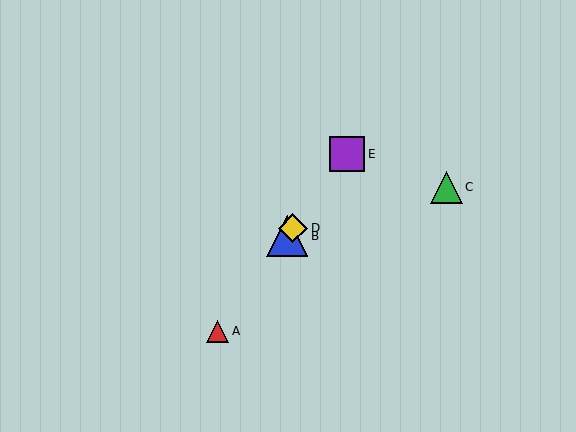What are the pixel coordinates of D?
Object D is at (293, 228).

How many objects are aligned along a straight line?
4 objects (A, B, D, E) are aligned along a straight line.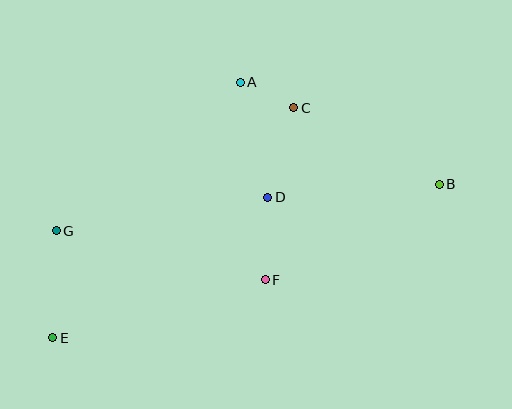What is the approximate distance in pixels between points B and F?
The distance between B and F is approximately 198 pixels.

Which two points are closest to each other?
Points A and C are closest to each other.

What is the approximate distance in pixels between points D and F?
The distance between D and F is approximately 83 pixels.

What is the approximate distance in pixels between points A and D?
The distance between A and D is approximately 118 pixels.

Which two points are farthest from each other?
Points B and E are farthest from each other.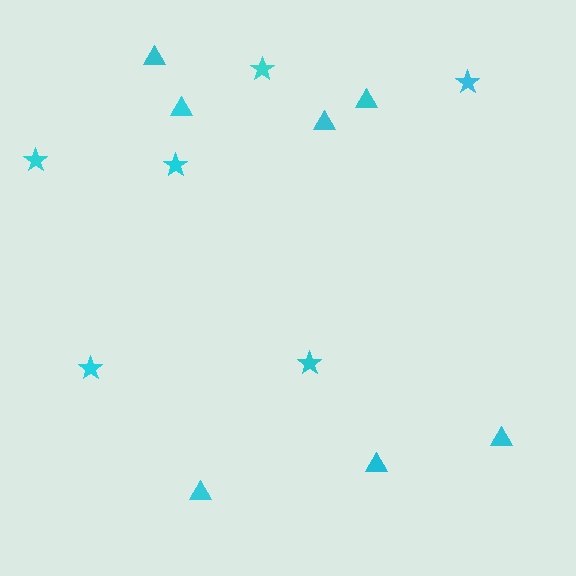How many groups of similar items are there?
There are 2 groups: one group of triangles (7) and one group of stars (6).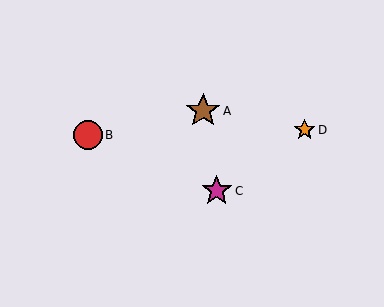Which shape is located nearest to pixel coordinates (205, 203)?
The magenta star (labeled C) at (217, 191) is nearest to that location.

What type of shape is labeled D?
Shape D is an orange star.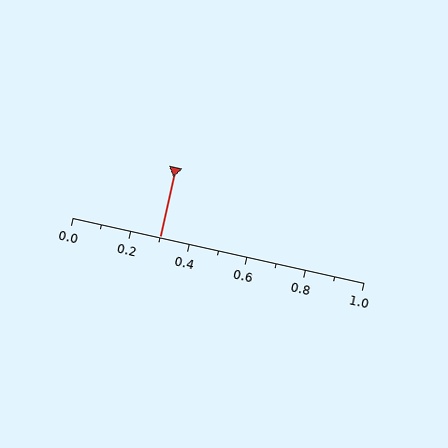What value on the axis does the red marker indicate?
The marker indicates approximately 0.3.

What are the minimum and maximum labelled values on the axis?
The axis runs from 0.0 to 1.0.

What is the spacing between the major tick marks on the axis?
The major ticks are spaced 0.2 apart.